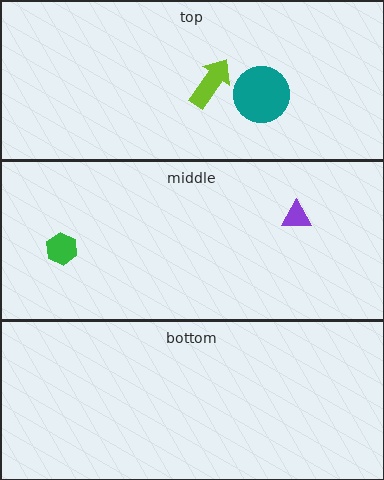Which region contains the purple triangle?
The middle region.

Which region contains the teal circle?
The top region.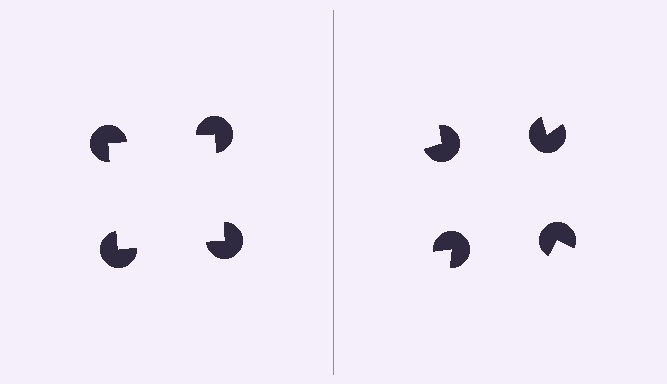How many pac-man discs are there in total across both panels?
8 — 4 on each side.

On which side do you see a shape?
An illusory square appears on the left side. On the right side the wedge cuts are rotated, so no coherent shape forms.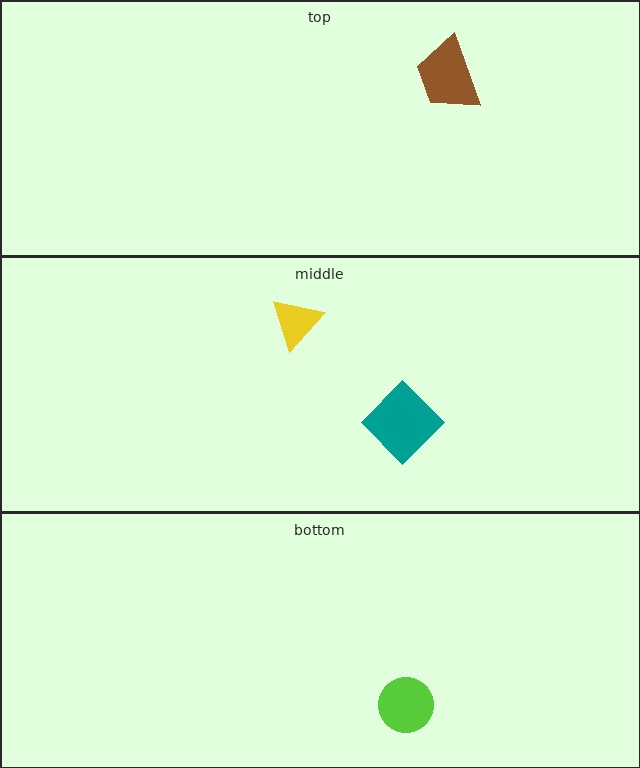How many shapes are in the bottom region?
1.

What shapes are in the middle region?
The yellow triangle, the teal diamond.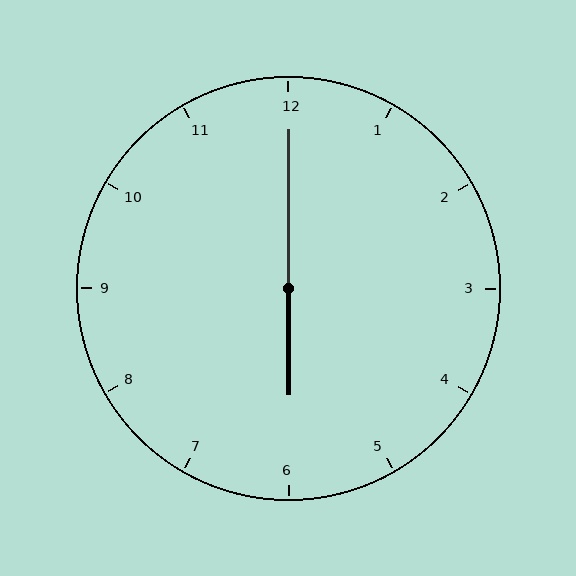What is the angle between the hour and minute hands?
Approximately 180 degrees.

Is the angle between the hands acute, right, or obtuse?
It is obtuse.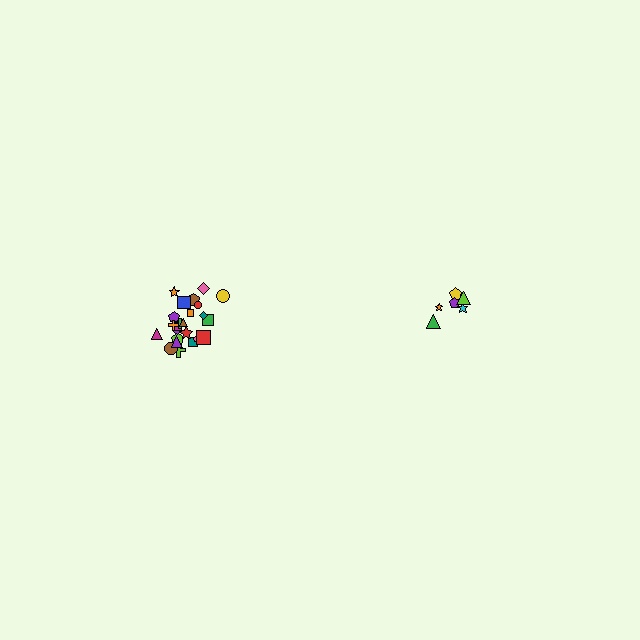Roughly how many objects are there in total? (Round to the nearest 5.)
Roughly 30 objects in total.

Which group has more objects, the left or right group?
The left group.